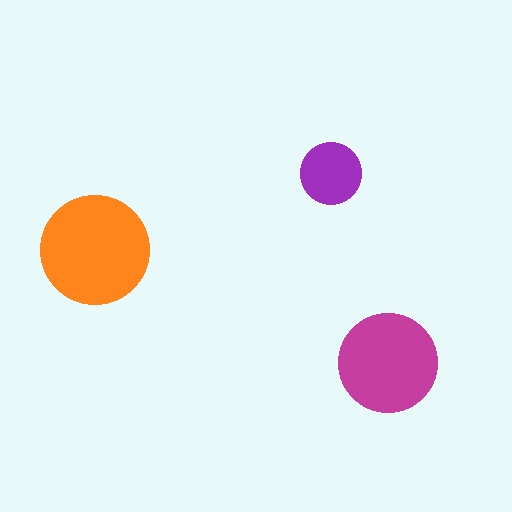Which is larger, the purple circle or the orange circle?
The orange one.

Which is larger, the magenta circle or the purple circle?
The magenta one.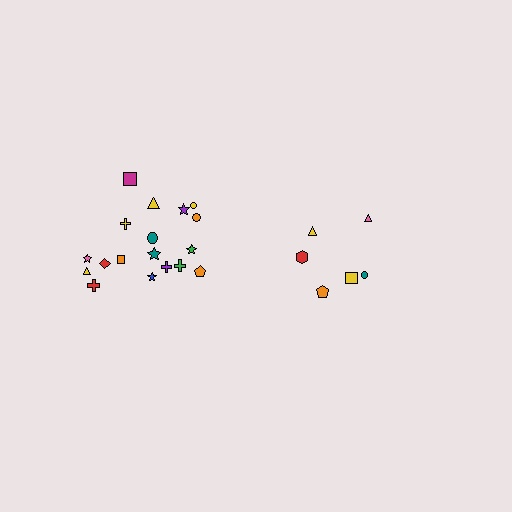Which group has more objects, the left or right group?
The left group.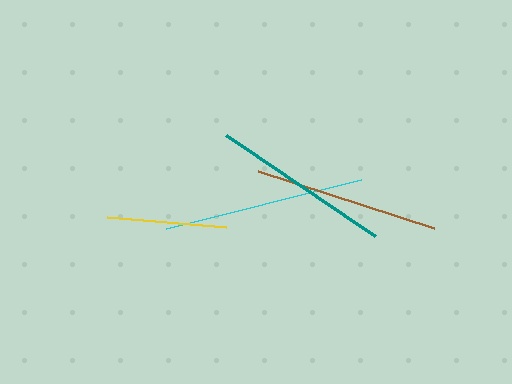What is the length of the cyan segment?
The cyan segment is approximately 201 pixels long.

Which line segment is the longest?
The cyan line is the longest at approximately 201 pixels.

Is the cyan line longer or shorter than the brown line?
The cyan line is longer than the brown line.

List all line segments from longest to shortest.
From longest to shortest: cyan, brown, teal, yellow.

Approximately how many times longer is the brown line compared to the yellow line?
The brown line is approximately 1.6 times the length of the yellow line.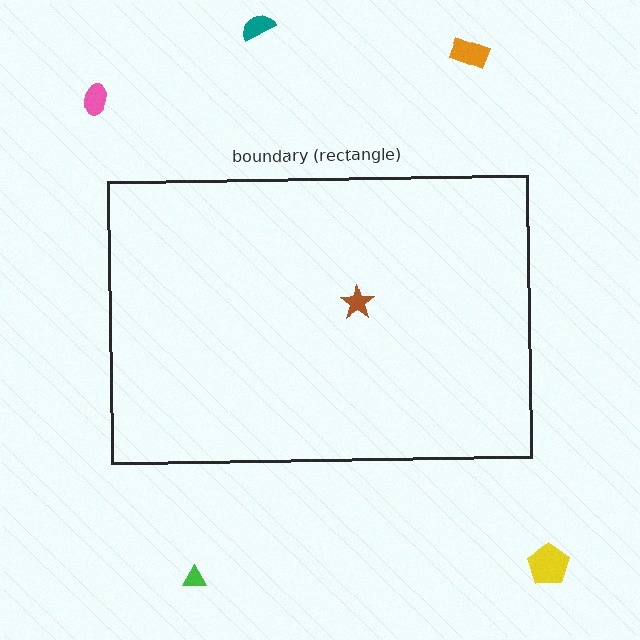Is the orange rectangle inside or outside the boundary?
Outside.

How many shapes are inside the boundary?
1 inside, 5 outside.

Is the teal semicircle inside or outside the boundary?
Outside.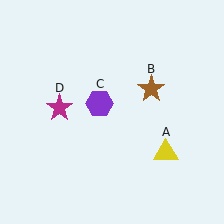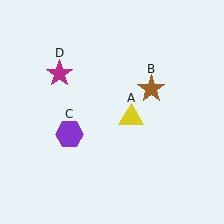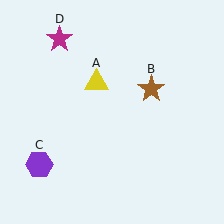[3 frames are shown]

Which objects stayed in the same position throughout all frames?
Brown star (object B) remained stationary.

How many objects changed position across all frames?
3 objects changed position: yellow triangle (object A), purple hexagon (object C), magenta star (object D).